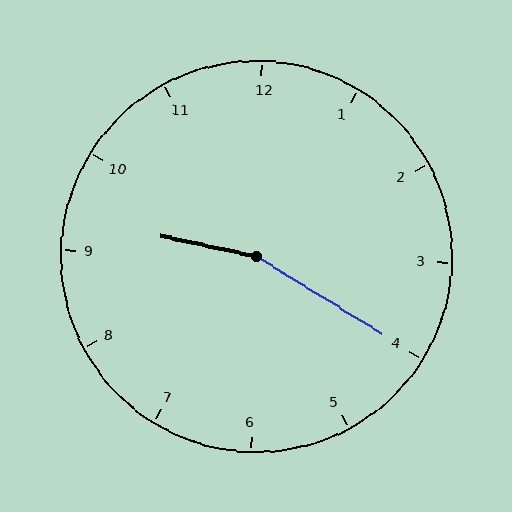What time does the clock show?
9:20.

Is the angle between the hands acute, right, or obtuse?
It is obtuse.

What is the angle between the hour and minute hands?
Approximately 160 degrees.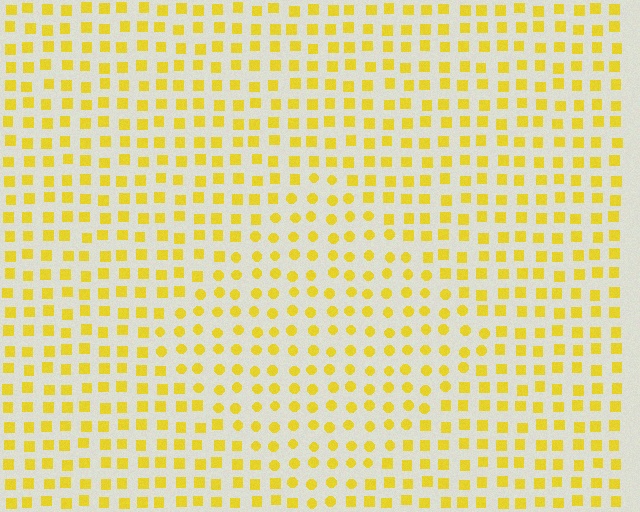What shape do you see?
I see a diamond.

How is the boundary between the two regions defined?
The boundary is defined by a change in element shape: circles inside vs. squares outside. All elements share the same color and spacing.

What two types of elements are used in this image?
The image uses circles inside the diamond region and squares outside it.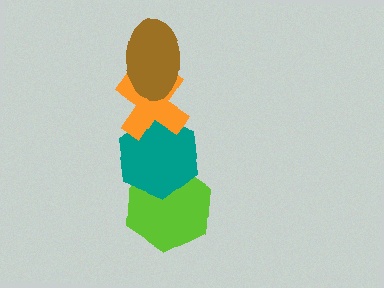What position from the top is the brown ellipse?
The brown ellipse is 1st from the top.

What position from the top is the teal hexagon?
The teal hexagon is 3rd from the top.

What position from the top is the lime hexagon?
The lime hexagon is 4th from the top.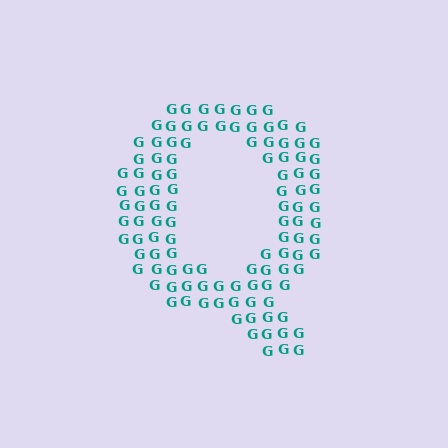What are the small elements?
The small elements are letter G's.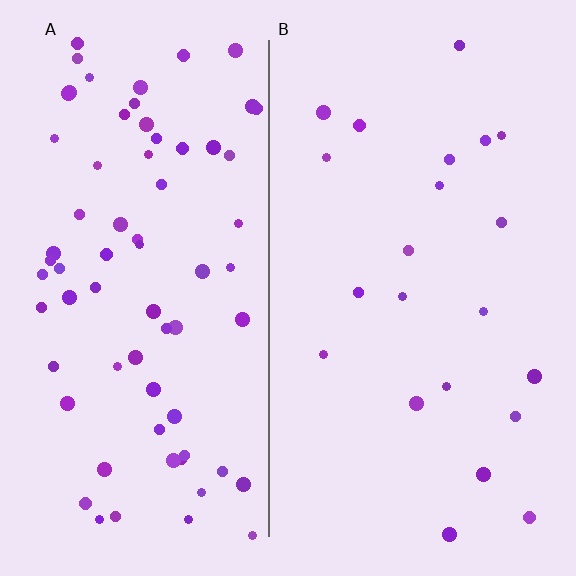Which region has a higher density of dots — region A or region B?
A (the left).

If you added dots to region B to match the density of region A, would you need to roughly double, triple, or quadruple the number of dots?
Approximately triple.